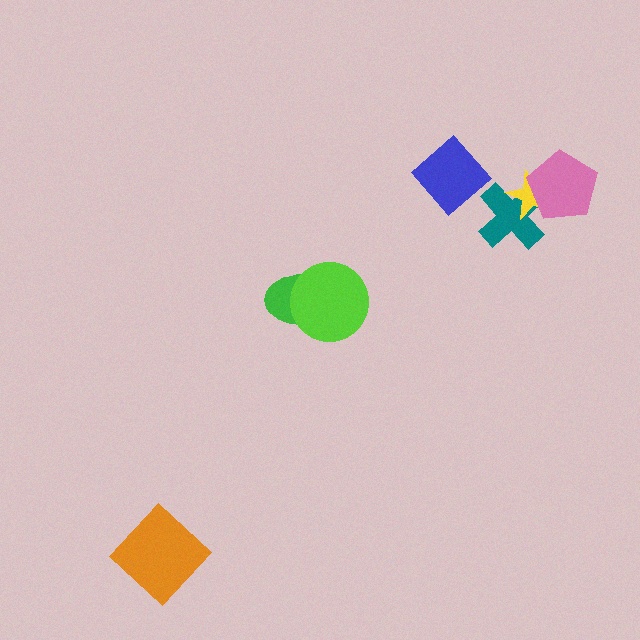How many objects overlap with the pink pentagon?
2 objects overlap with the pink pentagon.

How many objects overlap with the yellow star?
2 objects overlap with the yellow star.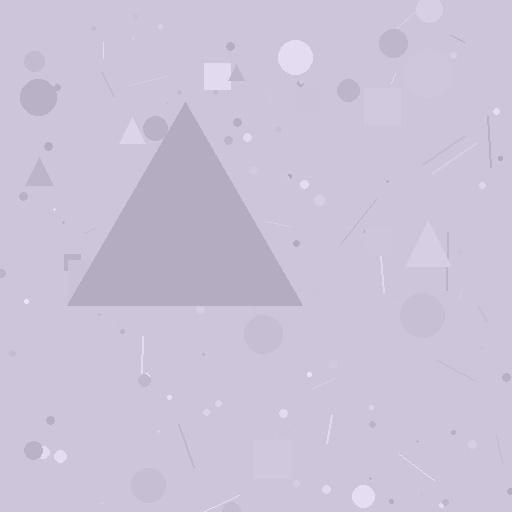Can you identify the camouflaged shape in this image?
The camouflaged shape is a triangle.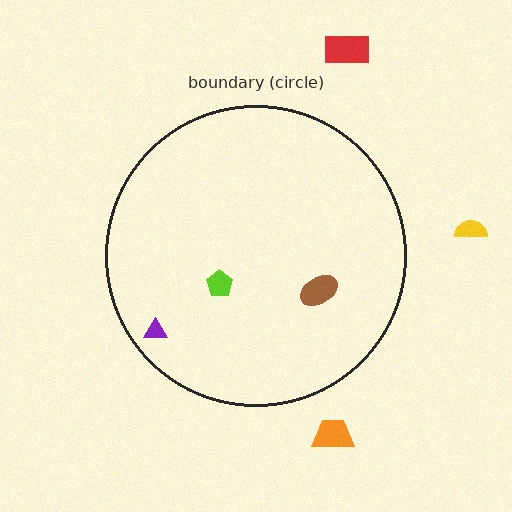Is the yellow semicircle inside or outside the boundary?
Outside.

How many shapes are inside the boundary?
3 inside, 3 outside.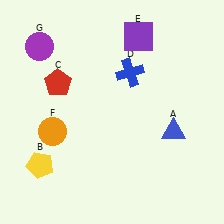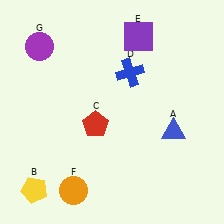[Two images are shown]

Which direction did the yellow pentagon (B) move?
The yellow pentagon (B) moved down.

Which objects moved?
The objects that moved are: the yellow pentagon (B), the red pentagon (C), the orange circle (F).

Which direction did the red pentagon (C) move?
The red pentagon (C) moved down.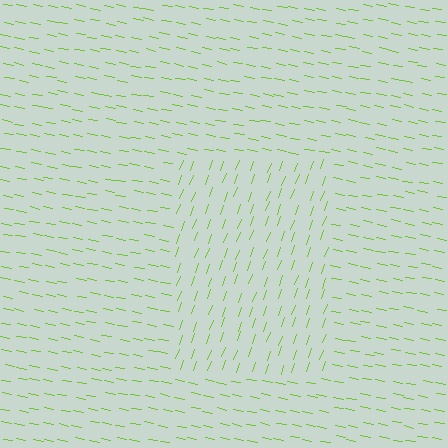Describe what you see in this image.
The image is filled with small lime line segments. A rectangle region in the image has lines oriented differently from the surrounding lines, creating a visible texture boundary.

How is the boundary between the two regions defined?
The boundary is defined purely by a change in line orientation (approximately 80 degrees difference). All lines are the same color and thickness.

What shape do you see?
I see a rectangle.